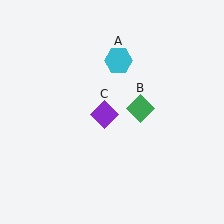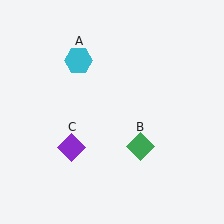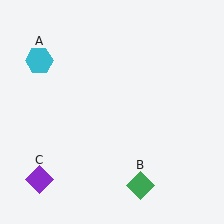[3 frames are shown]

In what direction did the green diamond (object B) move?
The green diamond (object B) moved down.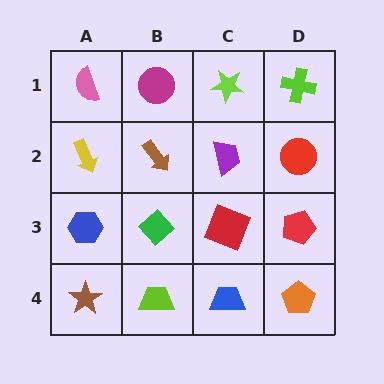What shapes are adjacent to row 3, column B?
A brown arrow (row 2, column B), a lime trapezoid (row 4, column B), a blue hexagon (row 3, column A), a red square (row 3, column C).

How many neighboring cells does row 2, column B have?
4.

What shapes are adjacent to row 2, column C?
A lime star (row 1, column C), a red square (row 3, column C), a brown arrow (row 2, column B), a red circle (row 2, column D).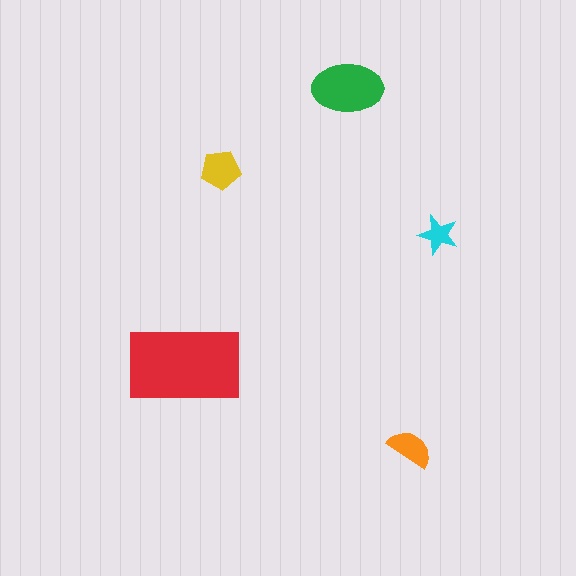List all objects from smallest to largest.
The cyan star, the orange semicircle, the yellow pentagon, the green ellipse, the red rectangle.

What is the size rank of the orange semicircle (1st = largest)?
4th.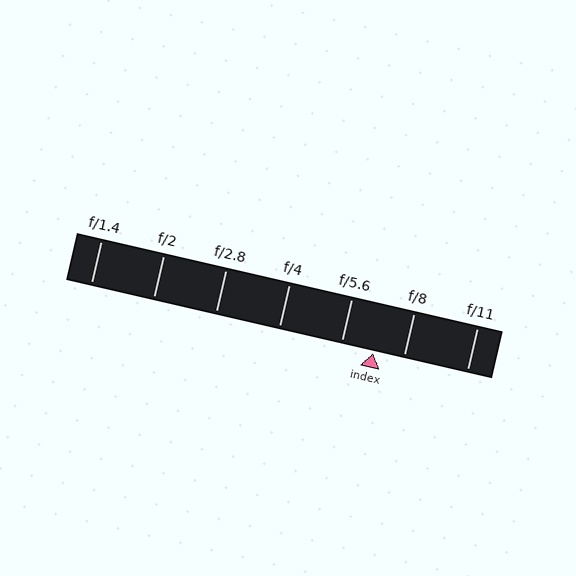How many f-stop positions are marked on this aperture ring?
There are 7 f-stop positions marked.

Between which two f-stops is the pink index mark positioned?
The index mark is between f/5.6 and f/8.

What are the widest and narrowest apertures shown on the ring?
The widest aperture shown is f/1.4 and the narrowest is f/11.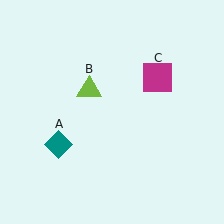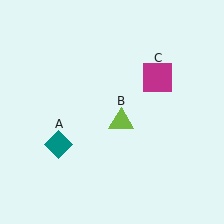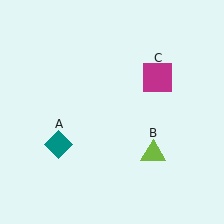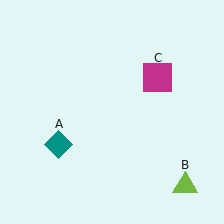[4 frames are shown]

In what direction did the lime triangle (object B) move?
The lime triangle (object B) moved down and to the right.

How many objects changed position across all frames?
1 object changed position: lime triangle (object B).